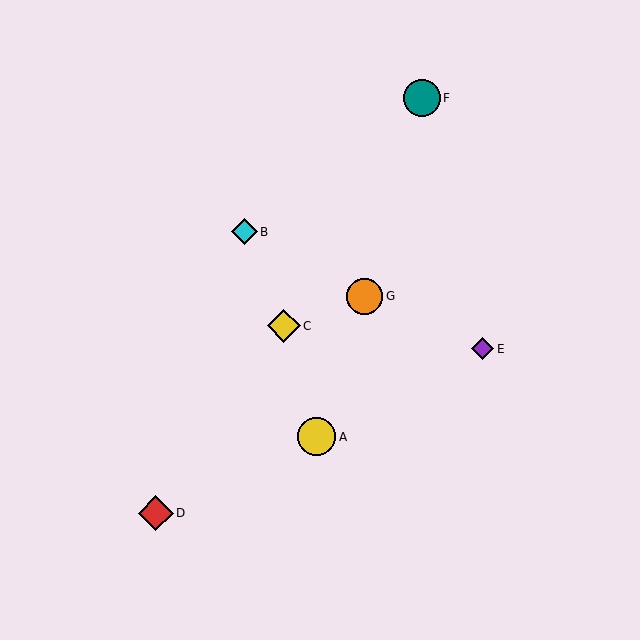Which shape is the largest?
The yellow circle (labeled A) is the largest.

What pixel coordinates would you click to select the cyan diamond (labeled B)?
Click at (244, 232) to select the cyan diamond B.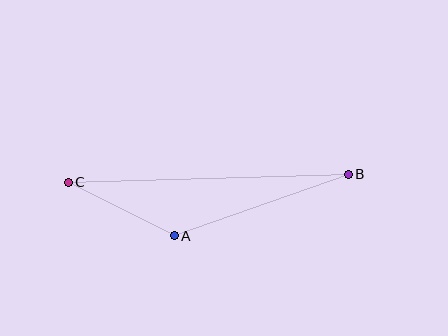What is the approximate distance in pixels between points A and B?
The distance between A and B is approximately 185 pixels.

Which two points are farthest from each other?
Points B and C are farthest from each other.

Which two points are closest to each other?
Points A and C are closest to each other.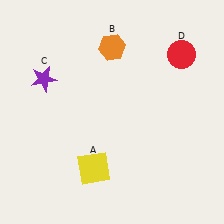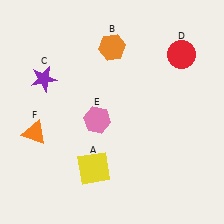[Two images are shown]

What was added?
A pink hexagon (E), an orange triangle (F) were added in Image 2.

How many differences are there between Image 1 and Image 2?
There are 2 differences between the two images.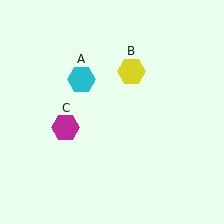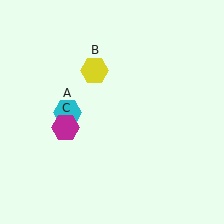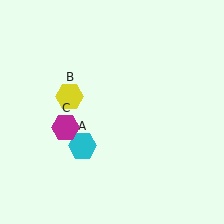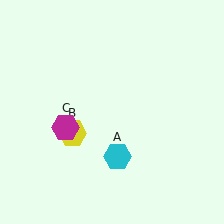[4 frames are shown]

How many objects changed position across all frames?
2 objects changed position: cyan hexagon (object A), yellow hexagon (object B).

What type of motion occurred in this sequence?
The cyan hexagon (object A), yellow hexagon (object B) rotated counterclockwise around the center of the scene.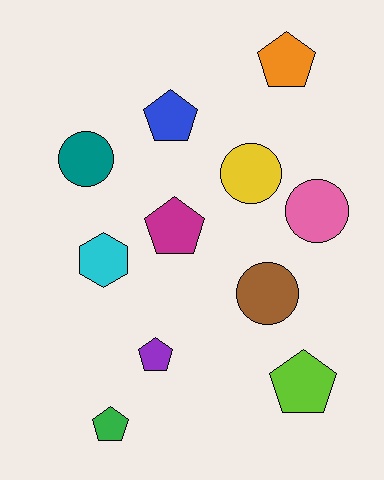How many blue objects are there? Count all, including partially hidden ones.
There is 1 blue object.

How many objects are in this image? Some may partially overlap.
There are 11 objects.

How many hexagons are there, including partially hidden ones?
There is 1 hexagon.